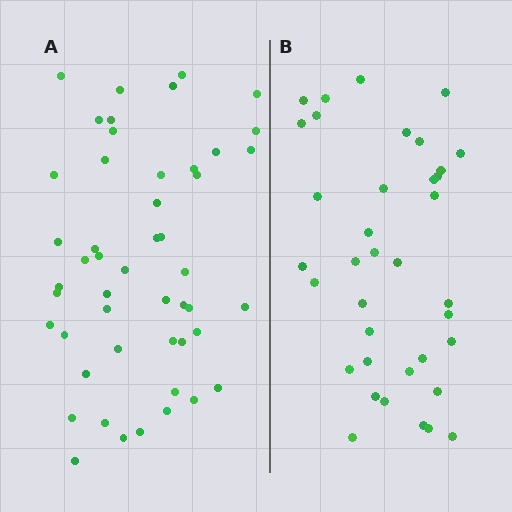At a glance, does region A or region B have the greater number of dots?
Region A (the left region) has more dots.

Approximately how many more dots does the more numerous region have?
Region A has roughly 12 or so more dots than region B.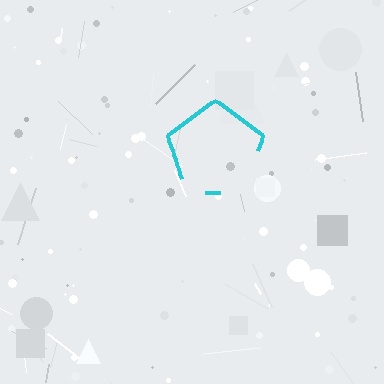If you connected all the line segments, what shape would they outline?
They would outline a pentagon.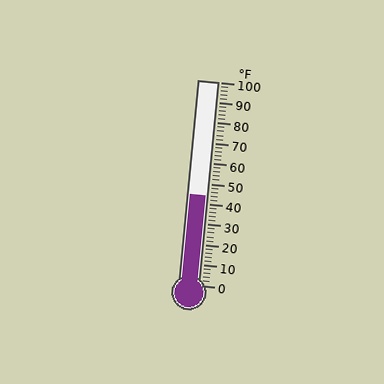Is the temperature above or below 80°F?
The temperature is below 80°F.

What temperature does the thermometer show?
The thermometer shows approximately 44°F.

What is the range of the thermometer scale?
The thermometer scale ranges from 0°F to 100°F.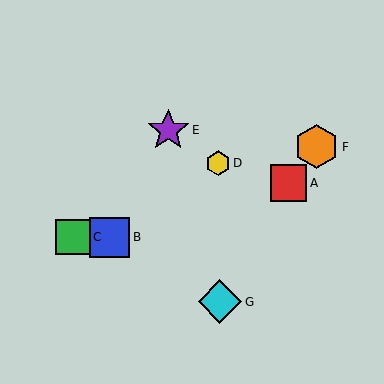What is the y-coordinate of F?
Object F is at y≈147.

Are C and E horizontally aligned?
No, C is at y≈237 and E is at y≈130.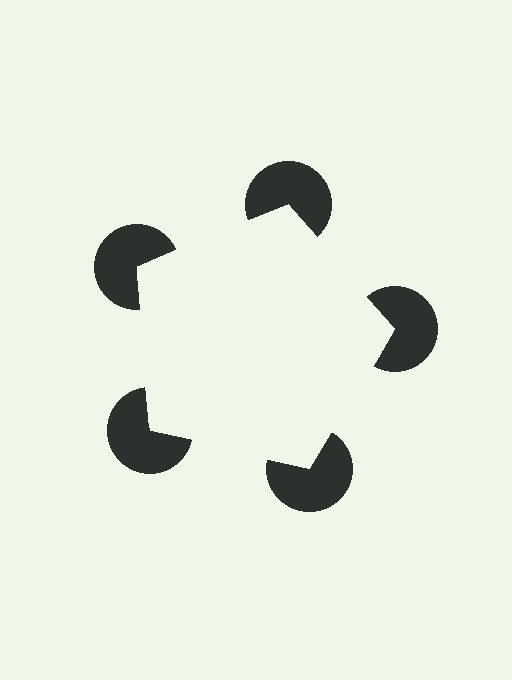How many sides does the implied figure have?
5 sides.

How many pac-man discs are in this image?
There are 5 — one at each vertex of the illusory pentagon.